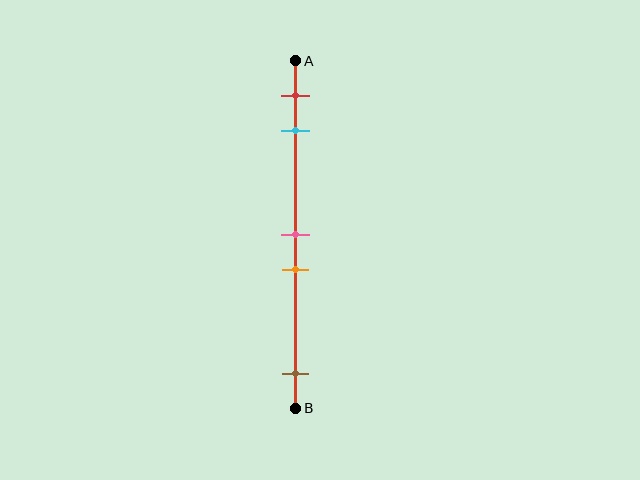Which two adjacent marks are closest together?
The pink and orange marks are the closest adjacent pair.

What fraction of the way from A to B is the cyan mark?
The cyan mark is approximately 20% (0.2) of the way from A to B.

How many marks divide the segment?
There are 5 marks dividing the segment.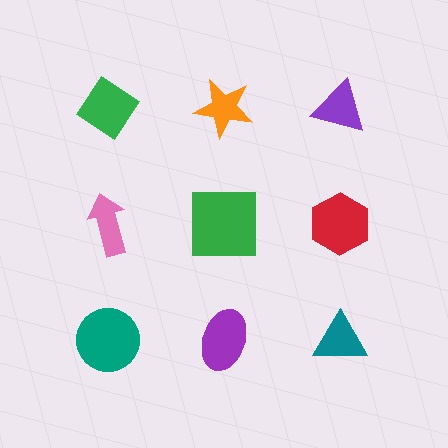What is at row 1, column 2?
An orange star.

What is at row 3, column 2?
A purple ellipse.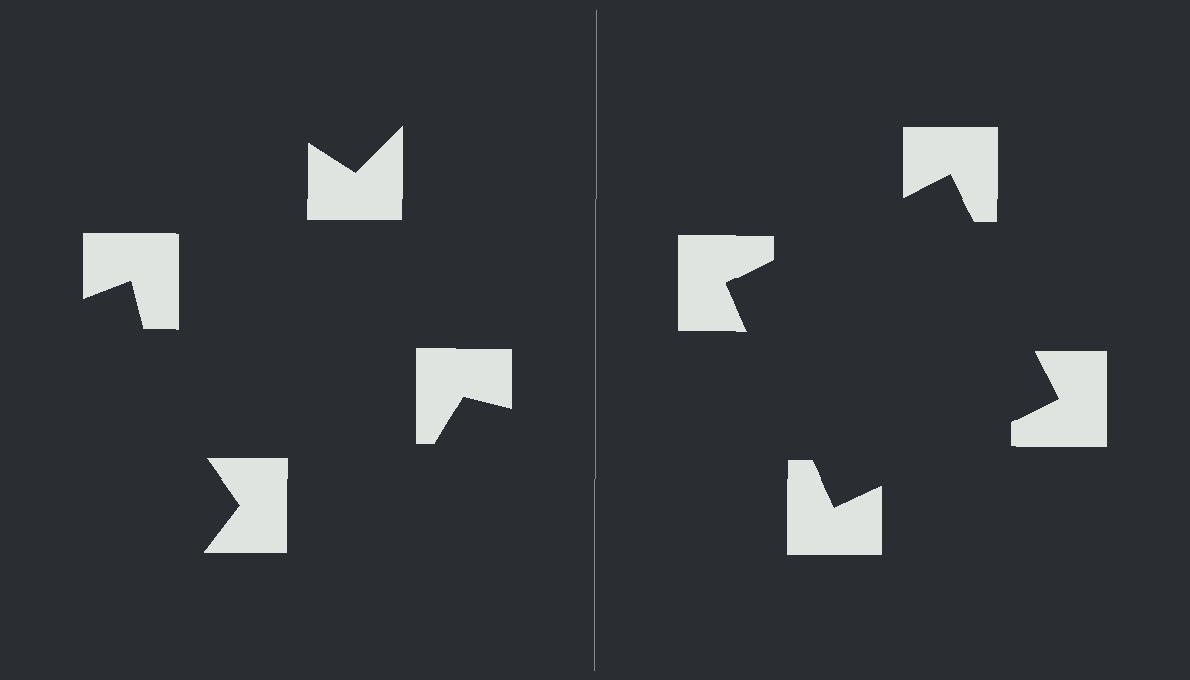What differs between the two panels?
The notched squares are positioned identically on both sides; only the wedge orientations differ. On the right they align to a square; on the left they are misaligned.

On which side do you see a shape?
An illusory square appears on the right side. On the left side the wedge cuts are rotated, so no coherent shape forms.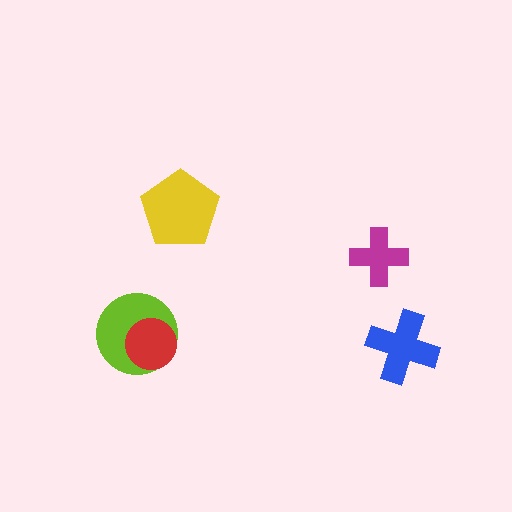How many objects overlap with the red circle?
1 object overlaps with the red circle.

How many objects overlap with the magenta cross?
0 objects overlap with the magenta cross.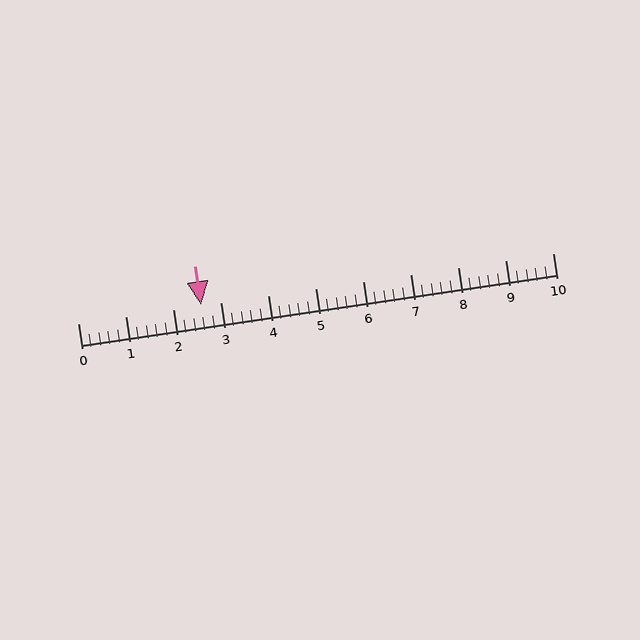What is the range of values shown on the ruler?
The ruler shows values from 0 to 10.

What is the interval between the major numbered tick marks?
The major tick marks are spaced 1 units apart.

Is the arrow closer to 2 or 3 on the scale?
The arrow is closer to 3.